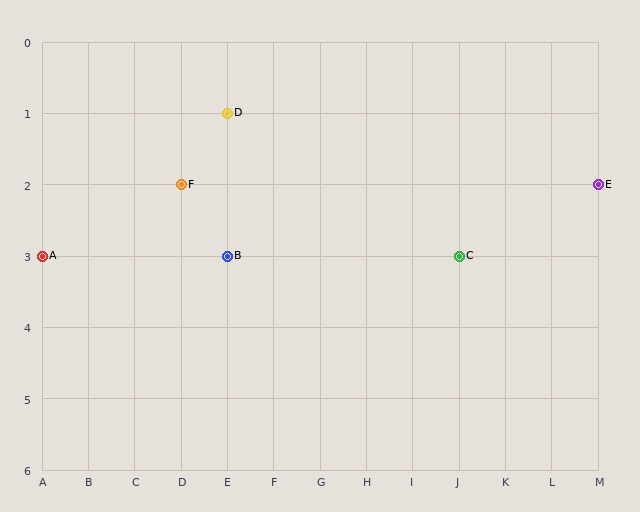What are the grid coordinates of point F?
Point F is at grid coordinates (D, 2).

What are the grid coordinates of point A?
Point A is at grid coordinates (A, 3).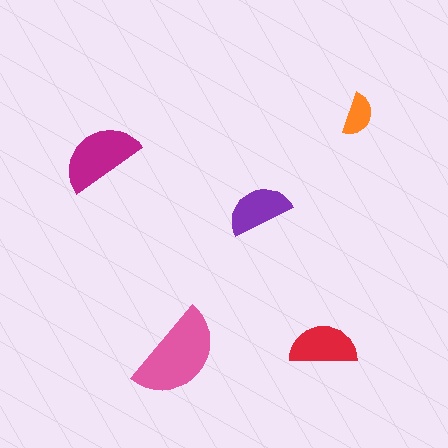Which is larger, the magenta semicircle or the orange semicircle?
The magenta one.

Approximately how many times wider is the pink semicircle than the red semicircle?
About 1.5 times wider.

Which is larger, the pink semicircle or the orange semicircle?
The pink one.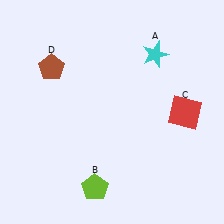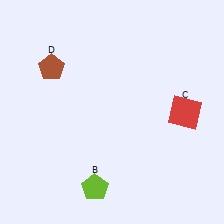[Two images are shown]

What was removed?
The cyan star (A) was removed in Image 2.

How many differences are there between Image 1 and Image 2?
There is 1 difference between the two images.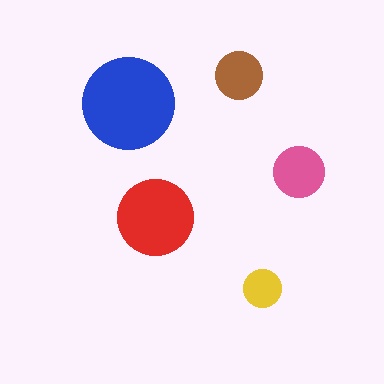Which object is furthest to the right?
The pink circle is rightmost.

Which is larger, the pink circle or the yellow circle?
The pink one.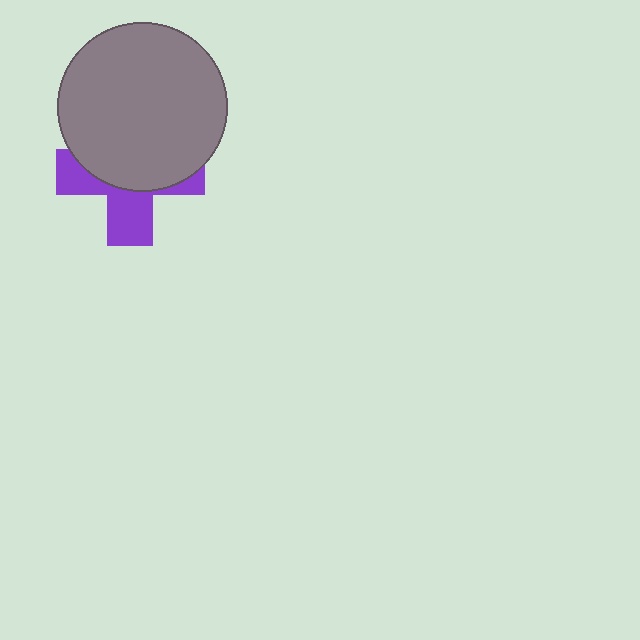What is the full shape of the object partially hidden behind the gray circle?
The partially hidden object is a purple cross.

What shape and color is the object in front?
The object in front is a gray circle.